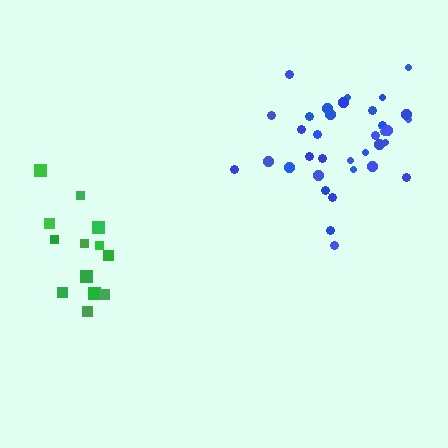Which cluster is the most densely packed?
Blue.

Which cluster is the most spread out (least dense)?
Green.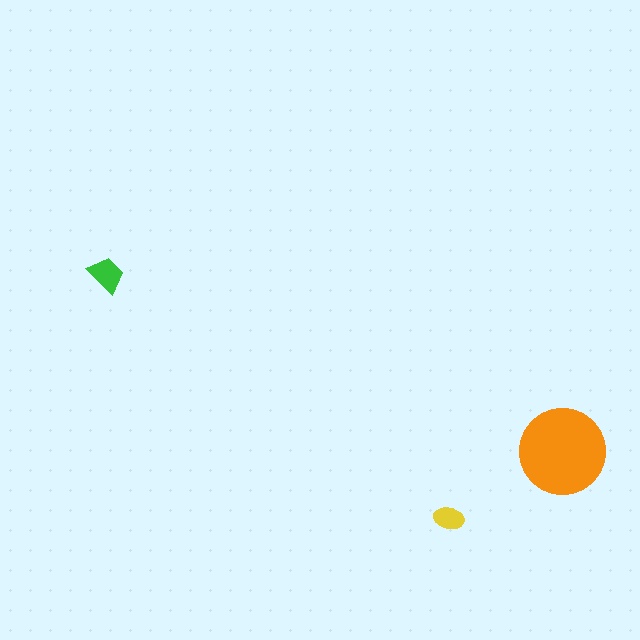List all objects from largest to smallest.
The orange circle, the green trapezoid, the yellow ellipse.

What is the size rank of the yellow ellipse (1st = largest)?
3rd.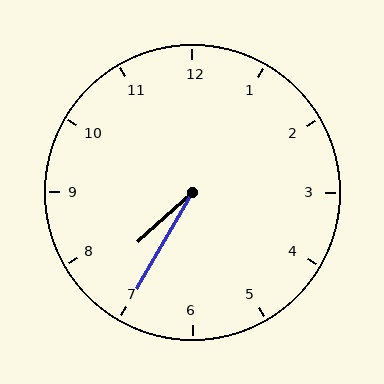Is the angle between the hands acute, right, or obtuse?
It is acute.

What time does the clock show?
7:35.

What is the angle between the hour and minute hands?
Approximately 18 degrees.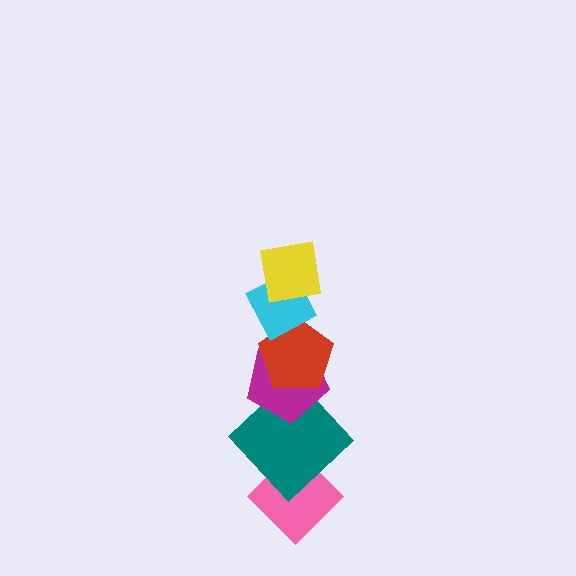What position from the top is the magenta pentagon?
The magenta pentagon is 4th from the top.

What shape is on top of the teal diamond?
The magenta pentagon is on top of the teal diamond.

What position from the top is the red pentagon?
The red pentagon is 3rd from the top.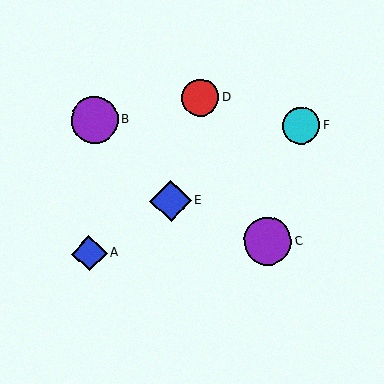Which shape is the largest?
The purple circle (labeled C) is the largest.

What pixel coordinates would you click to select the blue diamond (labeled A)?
Click at (89, 253) to select the blue diamond A.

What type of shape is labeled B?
Shape B is a purple circle.